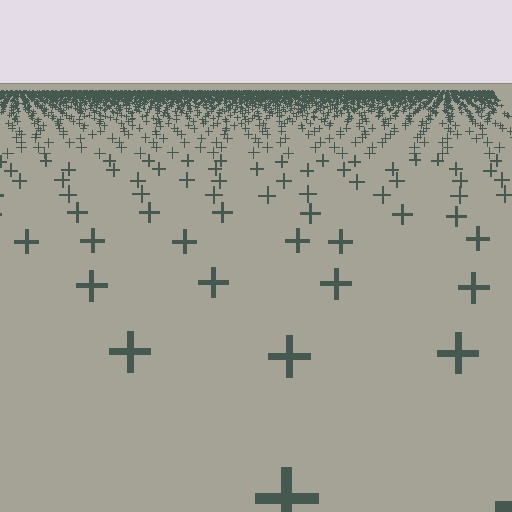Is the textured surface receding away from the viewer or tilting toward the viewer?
The surface is receding away from the viewer. Texture elements get smaller and denser toward the top.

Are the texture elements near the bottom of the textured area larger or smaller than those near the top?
Larger. Near the bottom, elements are closer to the viewer and appear at a bigger on-screen size.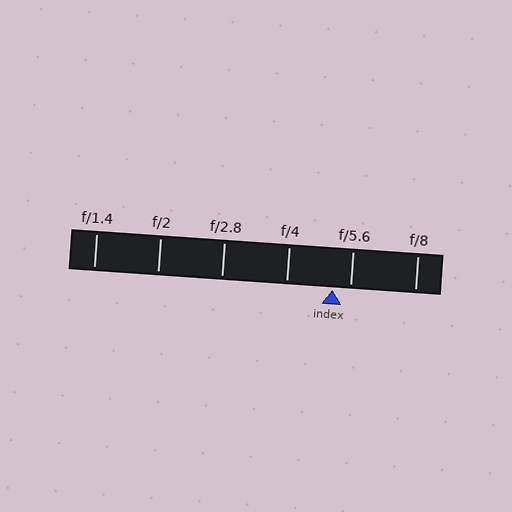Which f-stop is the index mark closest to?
The index mark is closest to f/5.6.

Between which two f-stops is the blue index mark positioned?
The index mark is between f/4 and f/5.6.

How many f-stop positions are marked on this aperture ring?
There are 6 f-stop positions marked.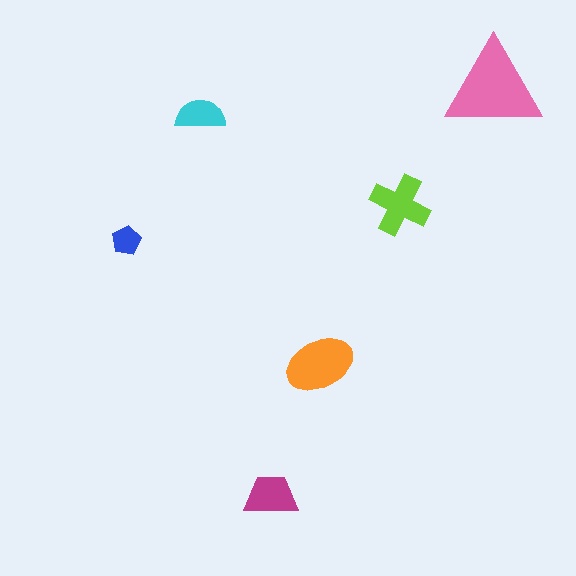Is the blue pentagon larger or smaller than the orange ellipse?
Smaller.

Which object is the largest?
The pink triangle.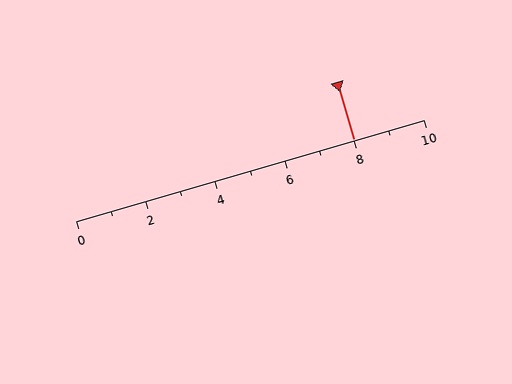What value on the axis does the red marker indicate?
The marker indicates approximately 8.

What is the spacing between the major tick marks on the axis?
The major ticks are spaced 2 apart.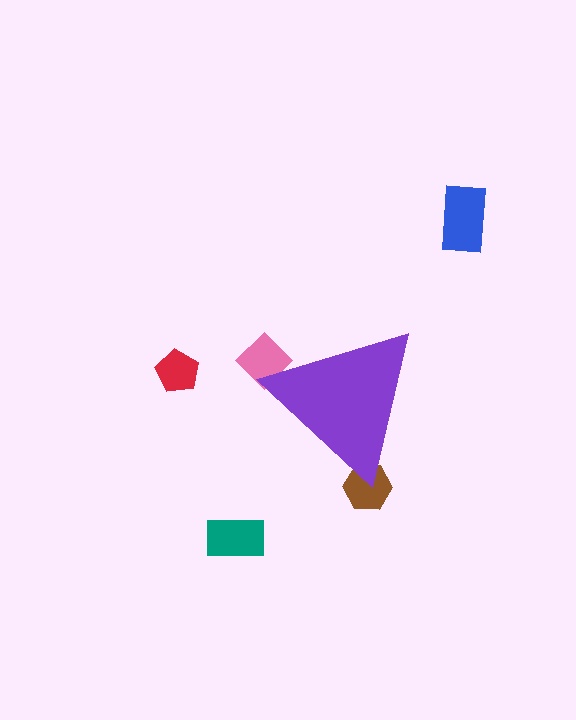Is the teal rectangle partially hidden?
No, the teal rectangle is fully visible.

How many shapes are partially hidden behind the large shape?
2 shapes are partially hidden.